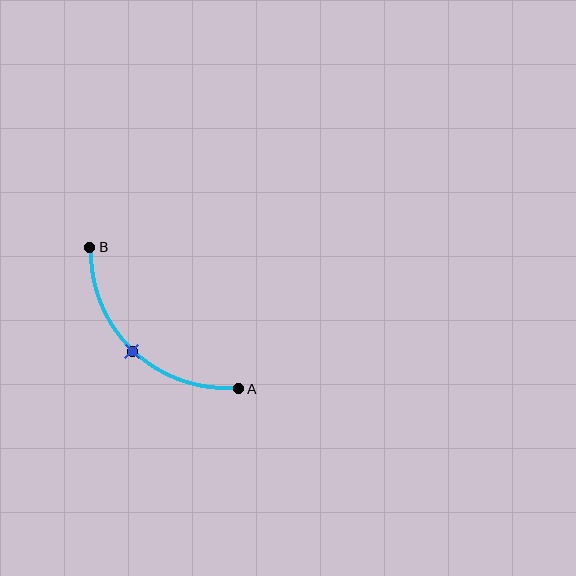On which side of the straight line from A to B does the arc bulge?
The arc bulges below and to the left of the straight line connecting A and B.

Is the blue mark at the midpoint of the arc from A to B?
Yes. The blue mark lies on the arc at equal arc-length from both A and B — it is the arc midpoint.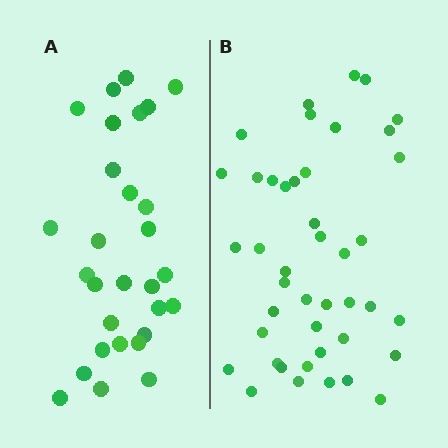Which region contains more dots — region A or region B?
Region B (the right region) has more dots.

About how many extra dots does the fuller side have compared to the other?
Region B has approximately 15 more dots than region A.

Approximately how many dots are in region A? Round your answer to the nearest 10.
About 30 dots. (The exact count is 29, which rounds to 30.)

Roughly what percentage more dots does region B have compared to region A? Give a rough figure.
About 50% more.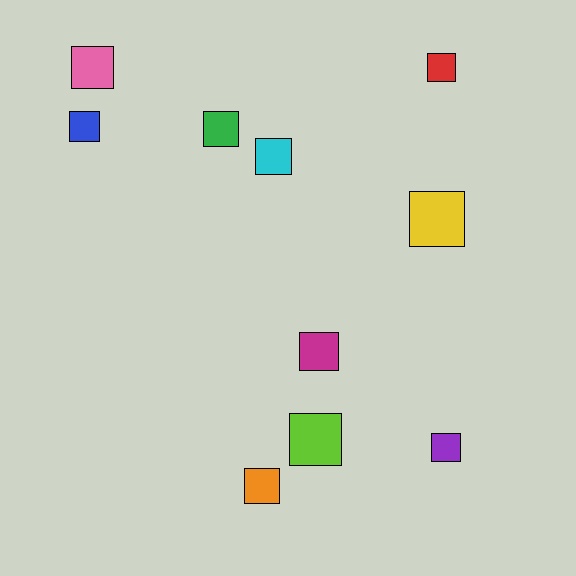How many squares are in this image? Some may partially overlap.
There are 10 squares.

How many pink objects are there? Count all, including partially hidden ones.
There is 1 pink object.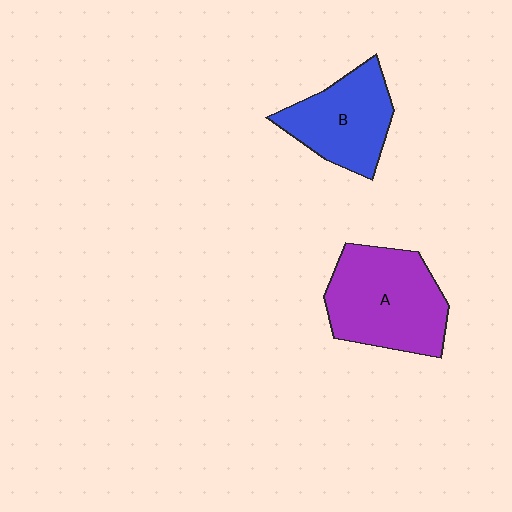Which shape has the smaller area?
Shape B (blue).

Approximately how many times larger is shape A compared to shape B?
Approximately 1.3 times.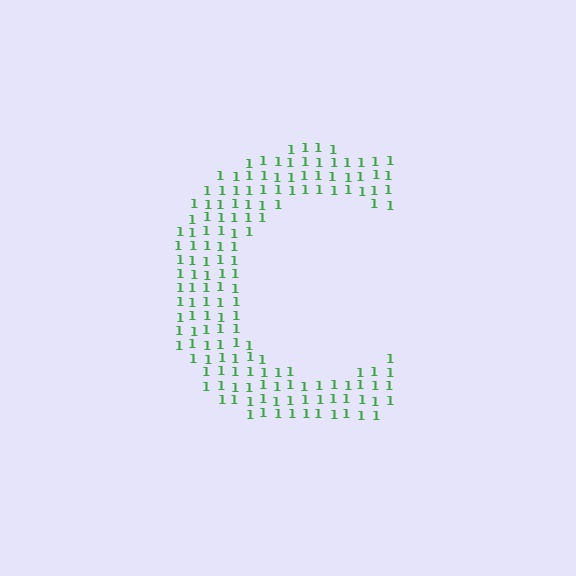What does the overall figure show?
The overall figure shows the letter C.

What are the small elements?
The small elements are digit 1's.